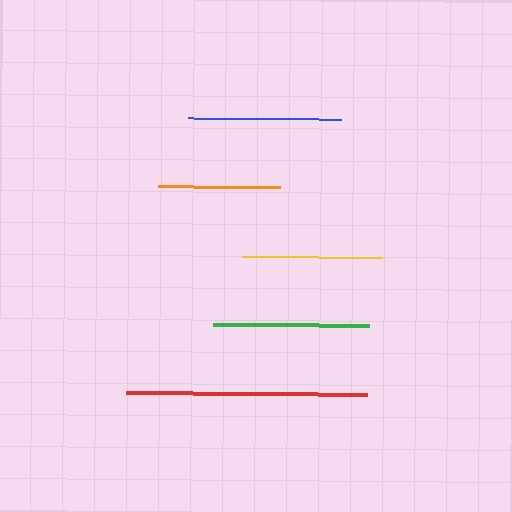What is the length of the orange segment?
The orange segment is approximately 121 pixels long.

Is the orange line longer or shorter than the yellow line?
The yellow line is longer than the orange line.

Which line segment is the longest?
The red line is the longest at approximately 241 pixels.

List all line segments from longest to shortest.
From longest to shortest: red, green, blue, yellow, orange.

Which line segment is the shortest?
The orange line is the shortest at approximately 121 pixels.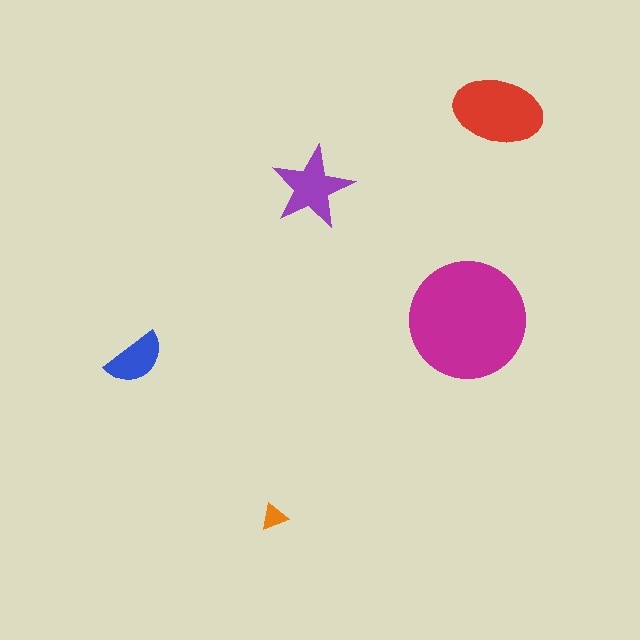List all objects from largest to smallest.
The magenta circle, the red ellipse, the purple star, the blue semicircle, the orange triangle.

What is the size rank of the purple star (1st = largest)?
3rd.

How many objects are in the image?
There are 5 objects in the image.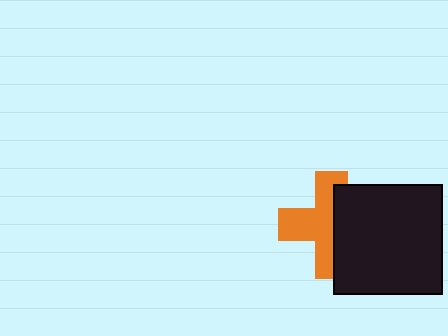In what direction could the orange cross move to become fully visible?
The orange cross could move left. That would shift it out from behind the black square entirely.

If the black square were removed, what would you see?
You would see the complete orange cross.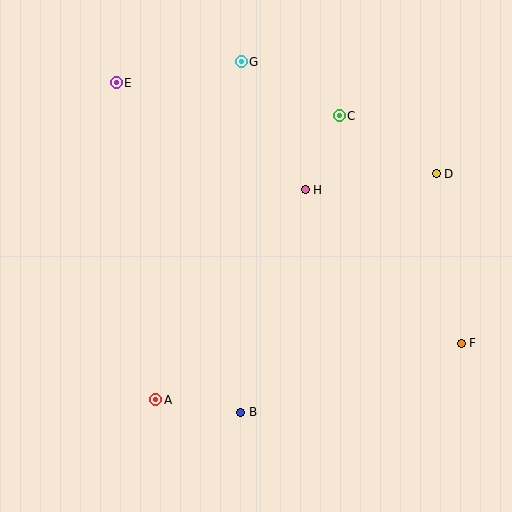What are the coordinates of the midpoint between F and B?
The midpoint between F and B is at (351, 378).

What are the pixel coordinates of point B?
Point B is at (241, 412).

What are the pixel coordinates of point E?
Point E is at (116, 83).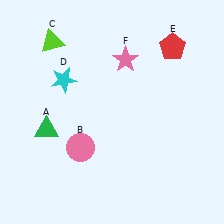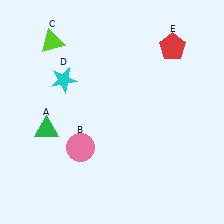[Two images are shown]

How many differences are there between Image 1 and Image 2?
There is 1 difference between the two images.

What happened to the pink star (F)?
The pink star (F) was removed in Image 2. It was in the top-right area of Image 1.